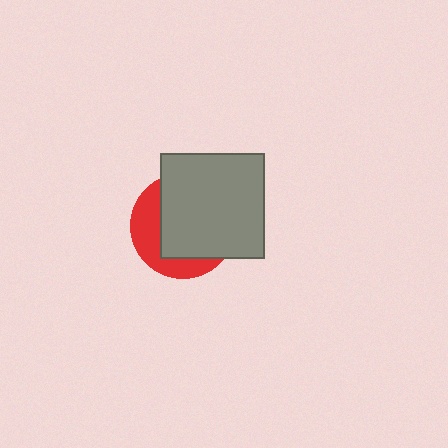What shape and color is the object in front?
The object in front is a gray square.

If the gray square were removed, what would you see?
You would see the complete red circle.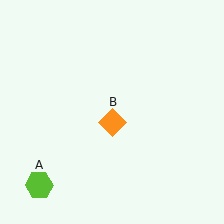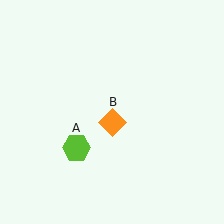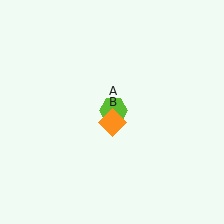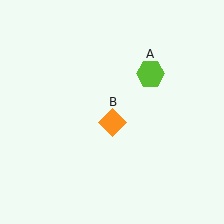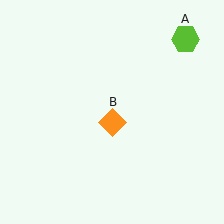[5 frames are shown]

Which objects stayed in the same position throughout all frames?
Orange diamond (object B) remained stationary.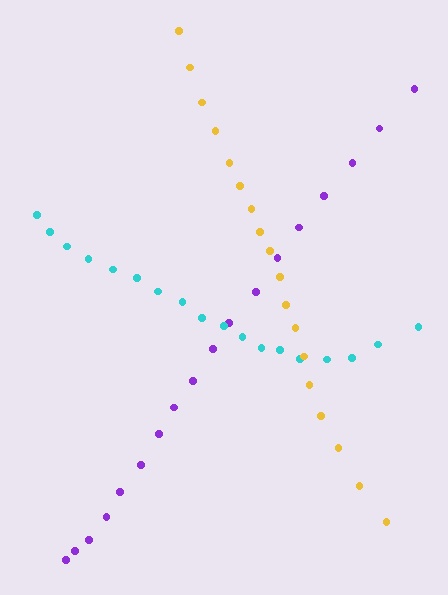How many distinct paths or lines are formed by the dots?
There are 3 distinct paths.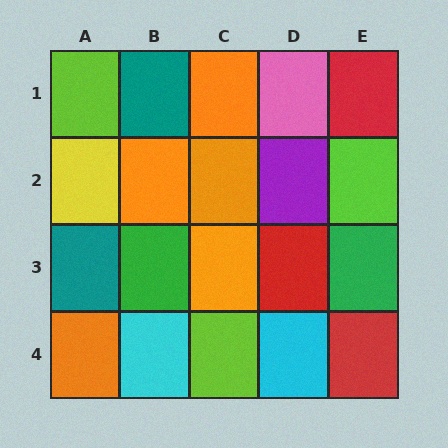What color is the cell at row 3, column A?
Teal.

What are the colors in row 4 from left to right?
Orange, cyan, lime, cyan, red.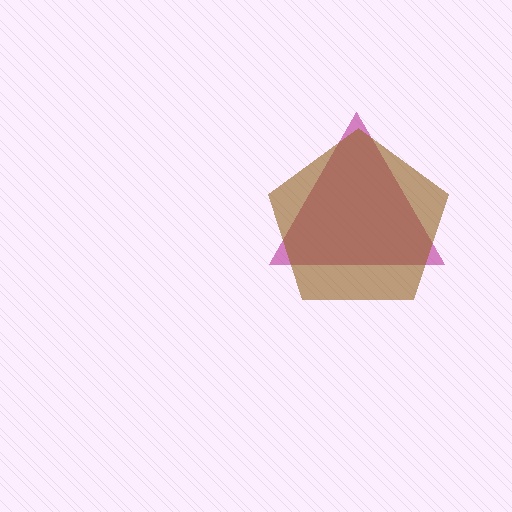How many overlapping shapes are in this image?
There are 2 overlapping shapes in the image.